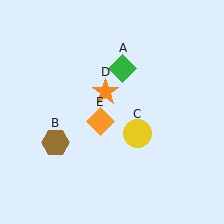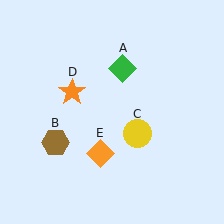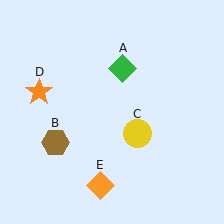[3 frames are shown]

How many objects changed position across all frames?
2 objects changed position: orange star (object D), orange diamond (object E).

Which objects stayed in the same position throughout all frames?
Green diamond (object A) and brown hexagon (object B) and yellow circle (object C) remained stationary.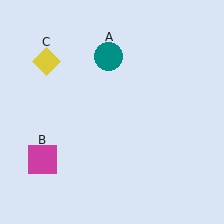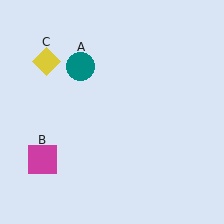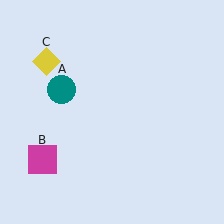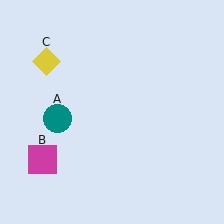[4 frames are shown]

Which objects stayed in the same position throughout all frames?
Magenta square (object B) and yellow diamond (object C) remained stationary.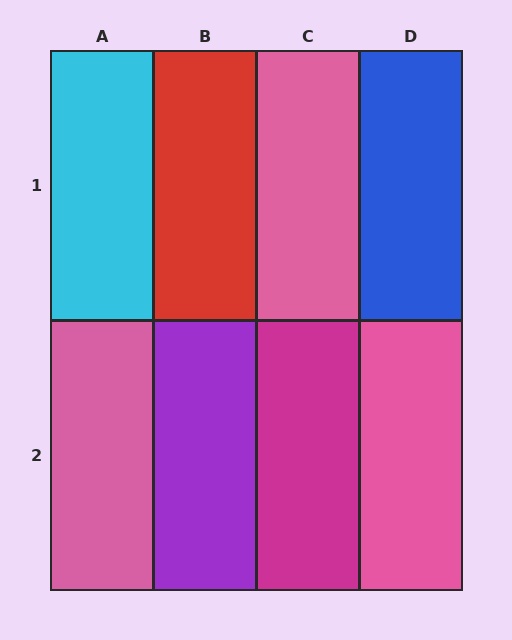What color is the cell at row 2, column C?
Magenta.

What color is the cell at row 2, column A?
Pink.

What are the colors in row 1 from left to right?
Cyan, red, pink, blue.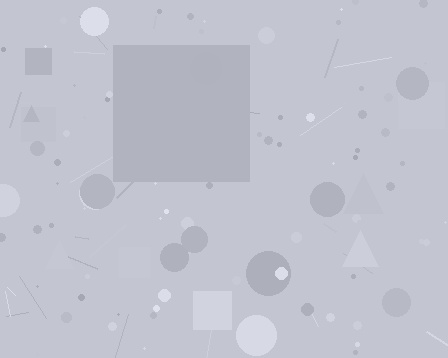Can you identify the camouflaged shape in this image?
The camouflaged shape is a square.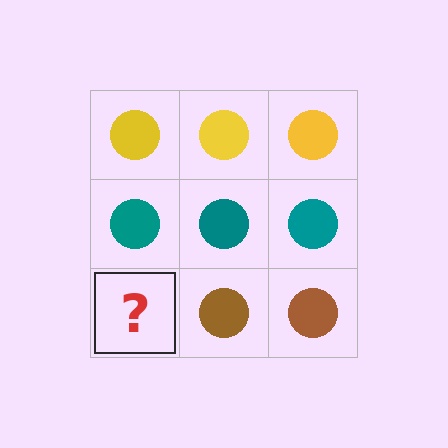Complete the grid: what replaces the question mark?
The question mark should be replaced with a brown circle.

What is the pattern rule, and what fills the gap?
The rule is that each row has a consistent color. The gap should be filled with a brown circle.